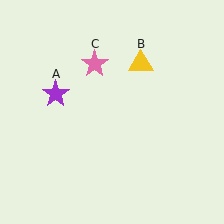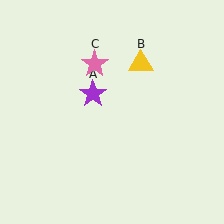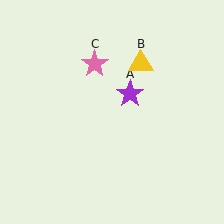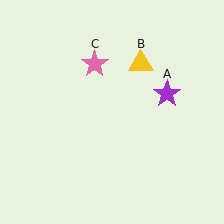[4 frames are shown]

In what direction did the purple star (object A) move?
The purple star (object A) moved right.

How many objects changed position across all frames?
1 object changed position: purple star (object A).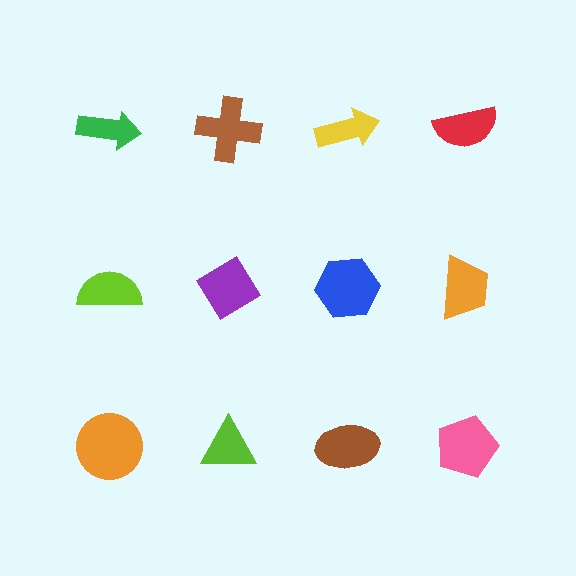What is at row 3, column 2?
A lime triangle.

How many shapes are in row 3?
4 shapes.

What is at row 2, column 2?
A purple diamond.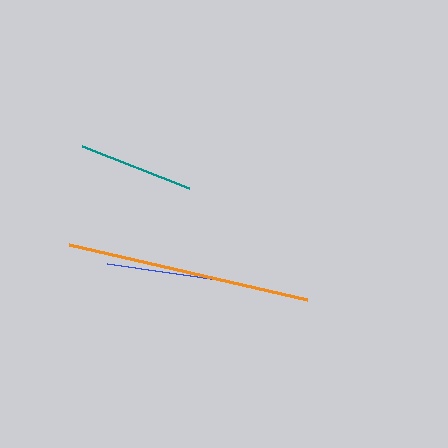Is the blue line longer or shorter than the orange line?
The orange line is longer than the blue line.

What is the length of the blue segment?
The blue segment is approximately 125 pixels long.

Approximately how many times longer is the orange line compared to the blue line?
The orange line is approximately 1.9 times the length of the blue line.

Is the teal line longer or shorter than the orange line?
The orange line is longer than the teal line.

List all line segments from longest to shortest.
From longest to shortest: orange, blue, teal.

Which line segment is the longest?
The orange line is the longest at approximately 244 pixels.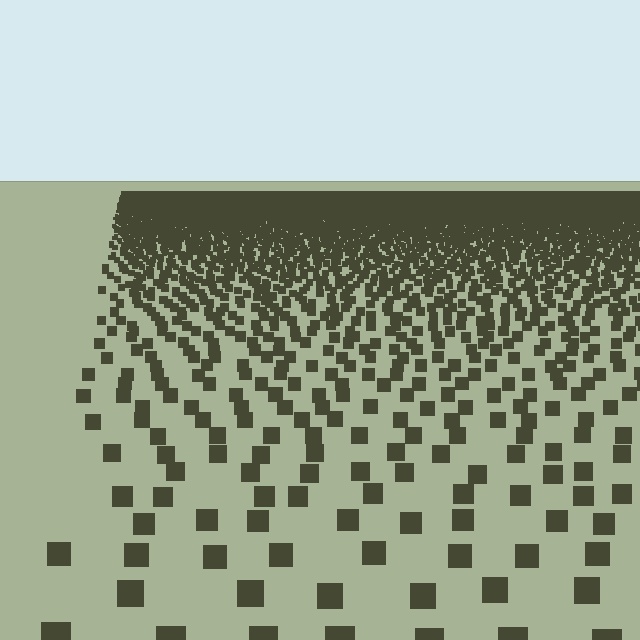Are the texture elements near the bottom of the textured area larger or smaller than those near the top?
Larger. Near the bottom, elements are closer to the viewer and appear at a bigger on-screen size.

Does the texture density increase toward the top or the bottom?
Density increases toward the top.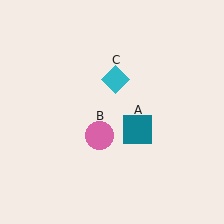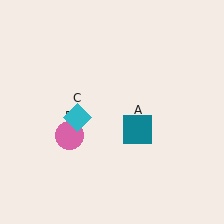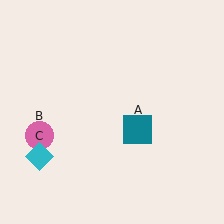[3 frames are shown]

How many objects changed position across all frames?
2 objects changed position: pink circle (object B), cyan diamond (object C).